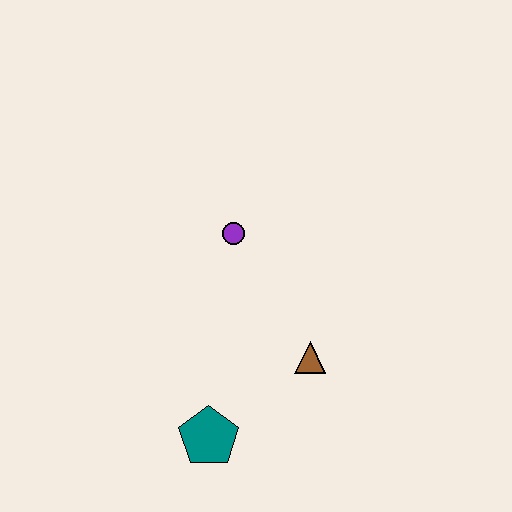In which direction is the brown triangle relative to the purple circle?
The brown triangle is below the purple circle.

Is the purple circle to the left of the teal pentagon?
No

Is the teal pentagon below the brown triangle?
Yes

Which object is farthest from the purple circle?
The teal pentagon is farthest from the purple circle.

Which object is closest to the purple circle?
The brown triangle is closest to the purple circle.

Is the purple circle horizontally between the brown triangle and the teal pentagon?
Yes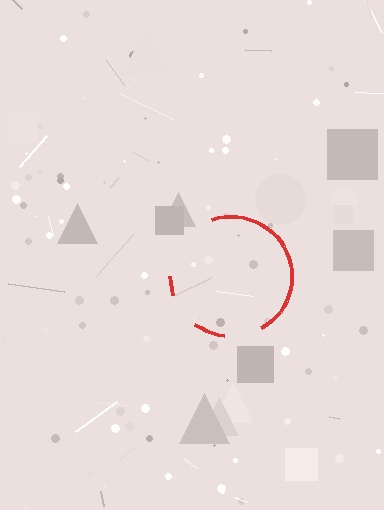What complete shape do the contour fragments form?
The contour fragments form a circle.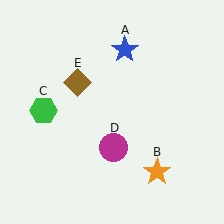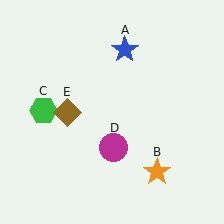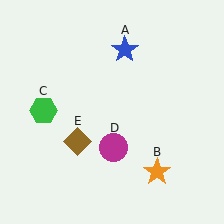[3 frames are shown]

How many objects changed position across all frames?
1 object changed position: brown diamond (object E).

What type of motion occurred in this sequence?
The brown diamond (object E) rotated counterclockwise around the center of the scene.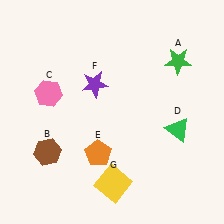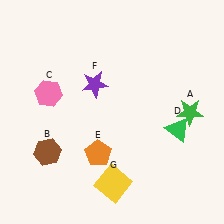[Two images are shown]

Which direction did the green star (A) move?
The green star (A) moved down.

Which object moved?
The green star (A) moved down.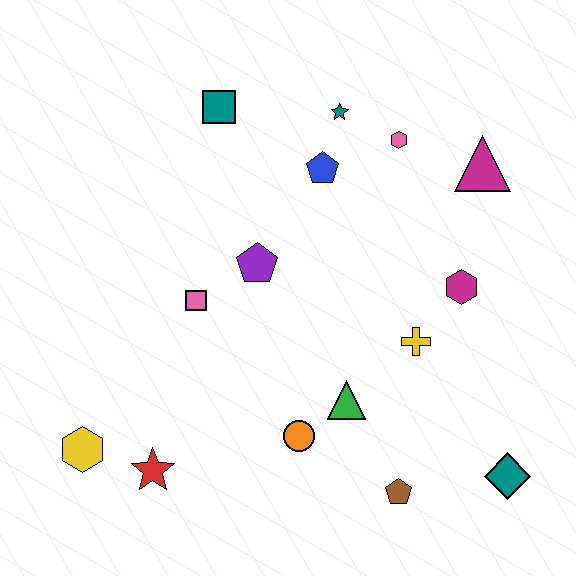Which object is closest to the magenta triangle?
The pink hexagon is closest to the magenta triangle.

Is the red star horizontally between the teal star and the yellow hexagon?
Yes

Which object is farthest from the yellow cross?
The yellow hexagon is farthest from the yellow cross.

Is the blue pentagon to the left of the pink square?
No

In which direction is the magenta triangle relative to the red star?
The magenta triangle is to the right of the red star.